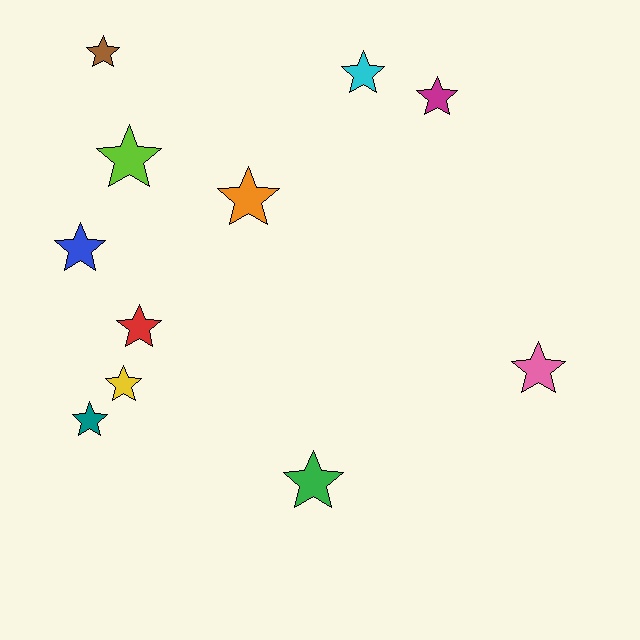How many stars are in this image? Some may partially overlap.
There are 11 stars.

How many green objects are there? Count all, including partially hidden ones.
There is 1 green object.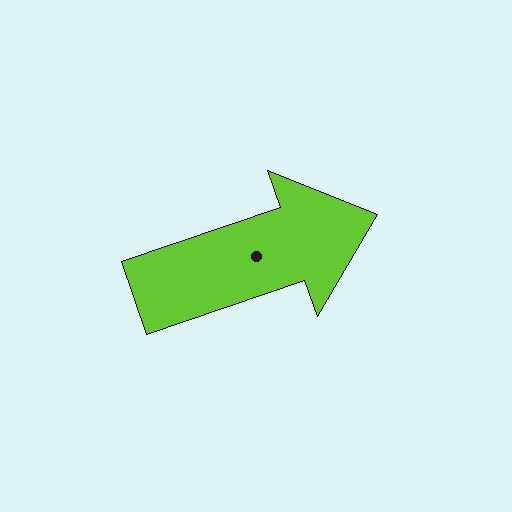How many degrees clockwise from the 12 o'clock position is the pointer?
Approximately 71 degrees.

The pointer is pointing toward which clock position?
Roughly 2 o'clock.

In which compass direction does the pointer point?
East.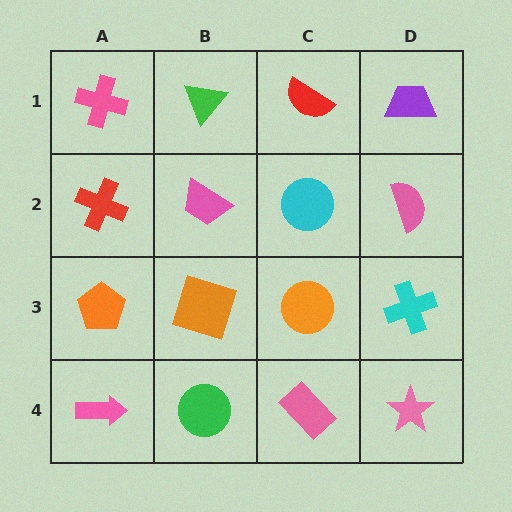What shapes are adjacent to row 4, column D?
A cyan cross (row 3, column D), a pink rectangle (row 4, column C).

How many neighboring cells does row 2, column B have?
4.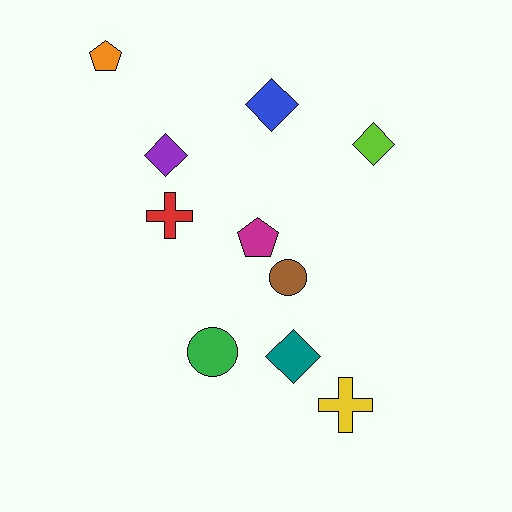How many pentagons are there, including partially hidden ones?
There are 2 pentagons.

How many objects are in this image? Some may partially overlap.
There are 10 objects.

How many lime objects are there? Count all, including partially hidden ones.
There is 1 lime object.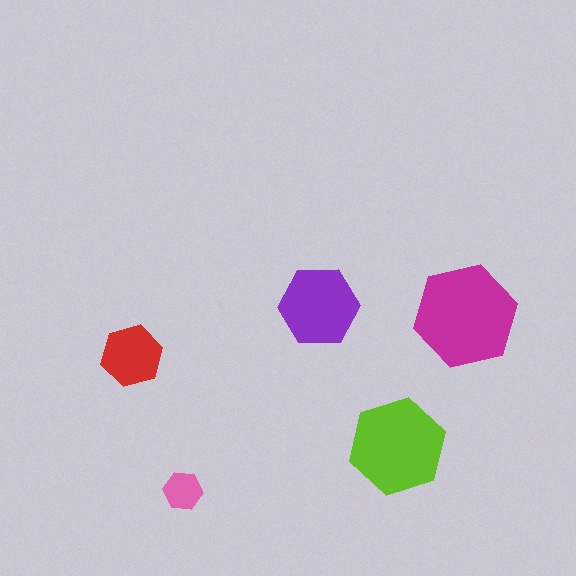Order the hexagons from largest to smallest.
the magenta one, the lime one, the purple one, the red one, the pink one.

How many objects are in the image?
There are 5 objects in the image.